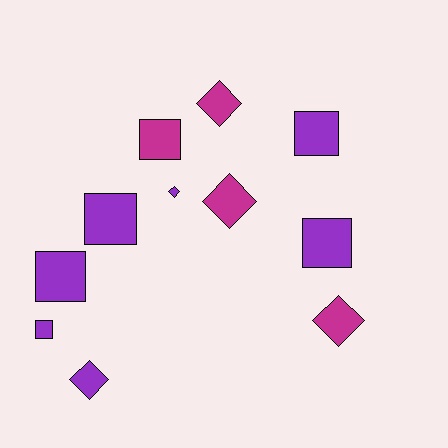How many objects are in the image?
There are 11 objects.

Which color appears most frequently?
Purple, with 7 objects.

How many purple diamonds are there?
There are 2 purple diamonds.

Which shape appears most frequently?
Square, with 6 objects.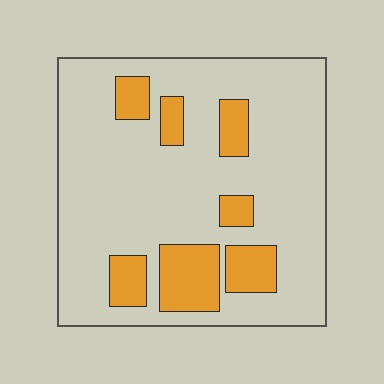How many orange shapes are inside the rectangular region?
7.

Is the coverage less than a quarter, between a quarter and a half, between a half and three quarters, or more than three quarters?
Less than a quarter.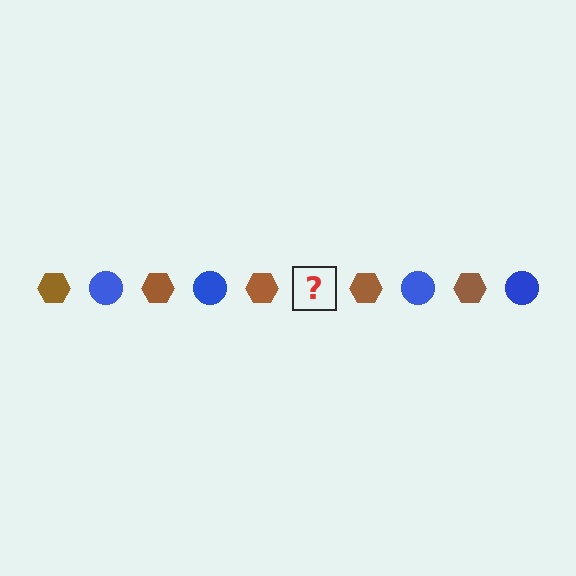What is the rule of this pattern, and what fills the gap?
The rule is that the pattern alternates between brown hexagon and blue circle. The gap should be filled with a blue circle.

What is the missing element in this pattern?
The missing element is a blue circle.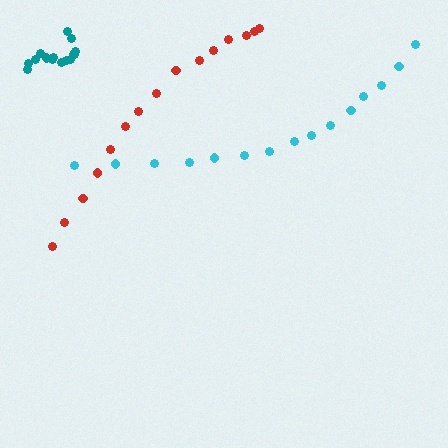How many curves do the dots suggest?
There are 3 distinct paths.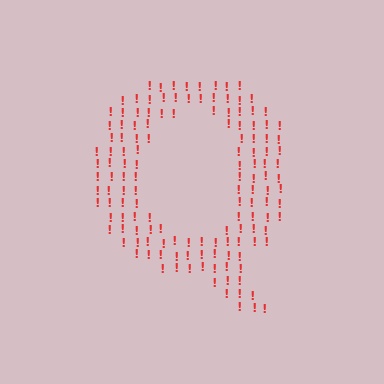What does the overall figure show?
The overall figure shows the letter Q.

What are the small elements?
The small elements are exclamation marks.